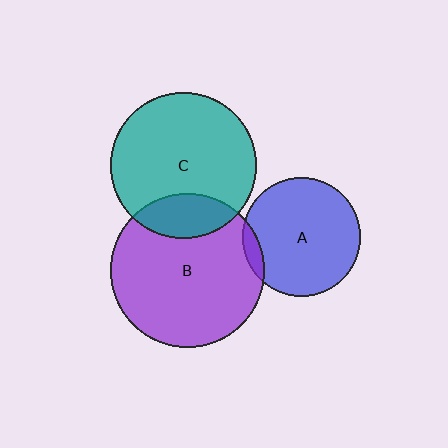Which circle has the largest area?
Circle B (purple).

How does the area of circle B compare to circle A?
Approximately 1.7 times.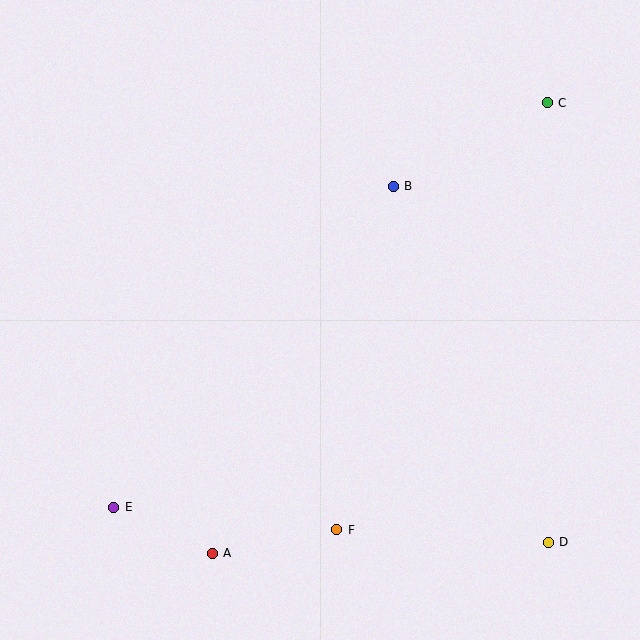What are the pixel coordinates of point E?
Point E is at (114, 507).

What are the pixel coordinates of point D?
Point D is at (548, 542).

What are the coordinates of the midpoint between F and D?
The midpoint between F and D is at (442, 536).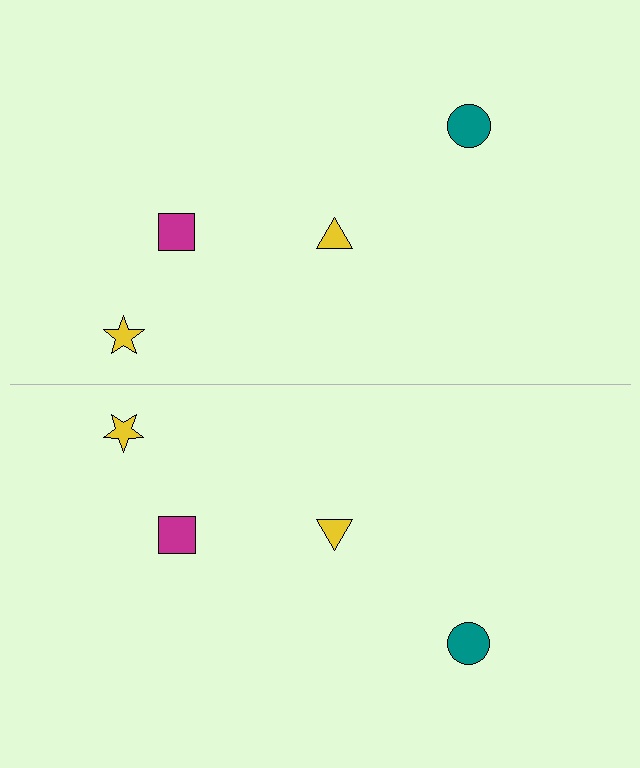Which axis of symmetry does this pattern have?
The pattern has a horizontal axis of symmetry running through the center of the image.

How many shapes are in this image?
There are 8 shapes in this image.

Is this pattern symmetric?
Yes, this pattern has bilateral (reflection) symmetry.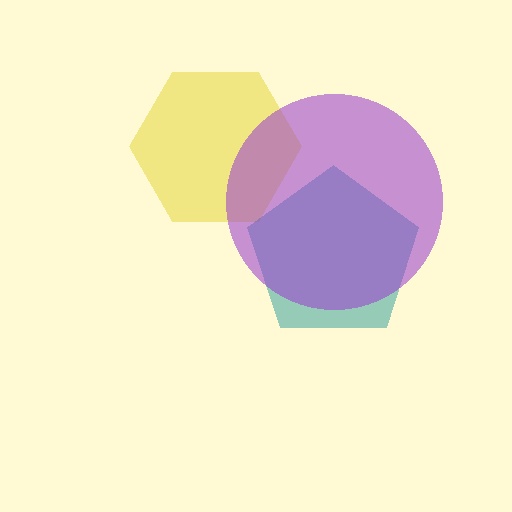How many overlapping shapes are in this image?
There are 3 overlapping shapes in the image.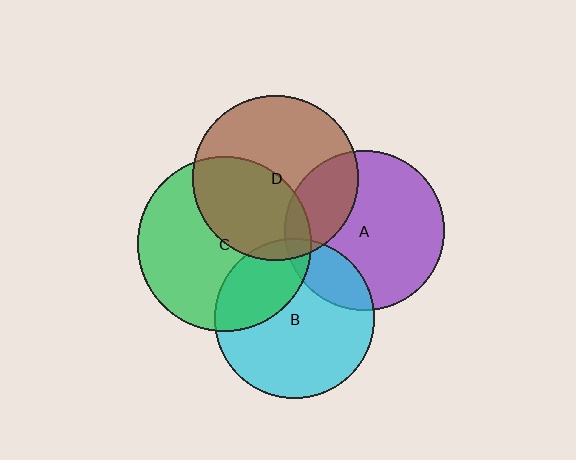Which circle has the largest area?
Circle C (green).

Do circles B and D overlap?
Yes.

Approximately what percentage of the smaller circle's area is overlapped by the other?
Approximately 5%.